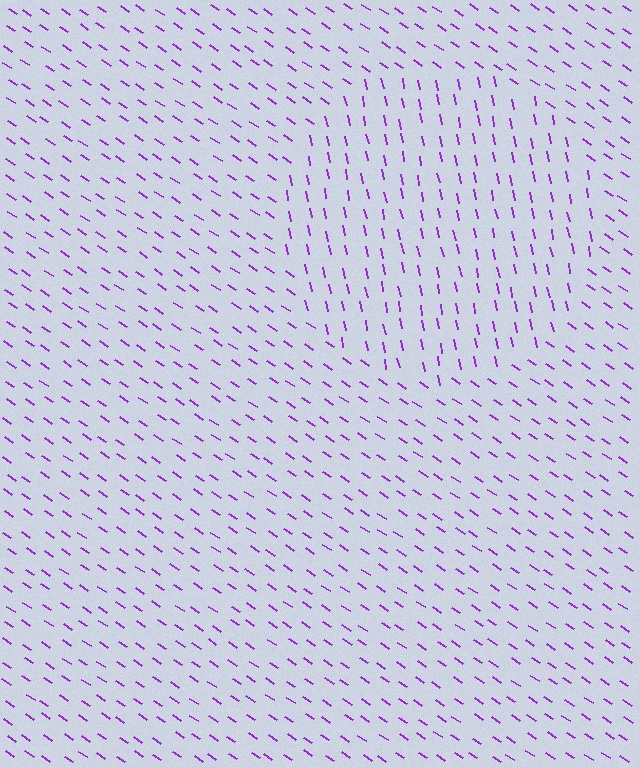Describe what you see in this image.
The image is filled with small purple line segments. A circle region in the image has lines oriented differently from the surrounding lines, creating a visible texture boundary.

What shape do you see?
I see a circle.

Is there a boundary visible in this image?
Yes, there is a texture boundary formed by a change in line orientation.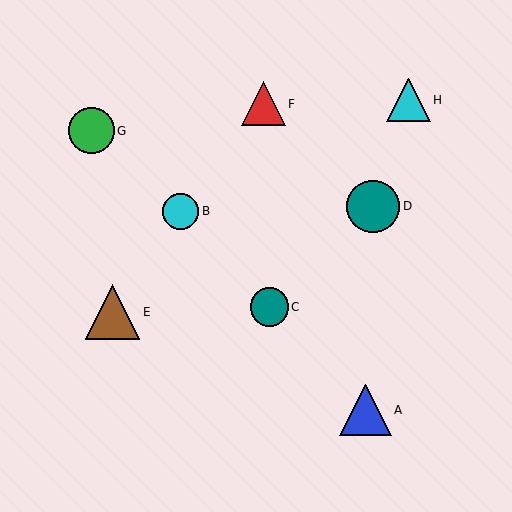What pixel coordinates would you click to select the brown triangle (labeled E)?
Click at (113, 312) to select the brown triangle E.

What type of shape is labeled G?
Shape G is a green circle.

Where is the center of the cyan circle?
The center of the cyan circle is at (181, 211).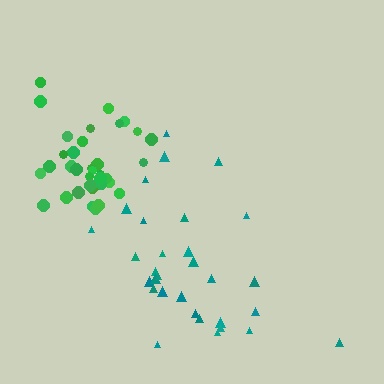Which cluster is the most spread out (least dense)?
Teal.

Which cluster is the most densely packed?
Green.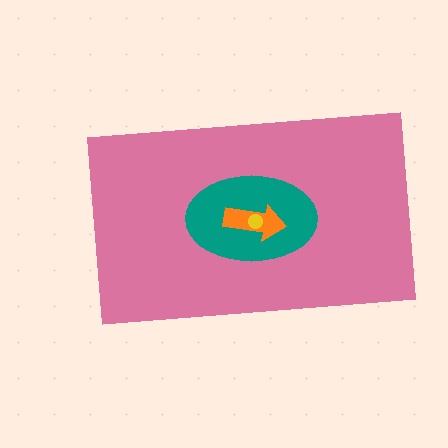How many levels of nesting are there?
4.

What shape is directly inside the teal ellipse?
The orange arrow.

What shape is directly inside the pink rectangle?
The teal ellipse.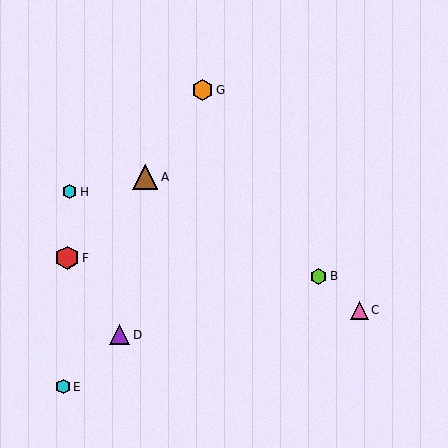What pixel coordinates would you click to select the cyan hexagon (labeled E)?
Click at (63, 387) to select the cyan hexagon E.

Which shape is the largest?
The brown triangle (labeled A) is the largest.